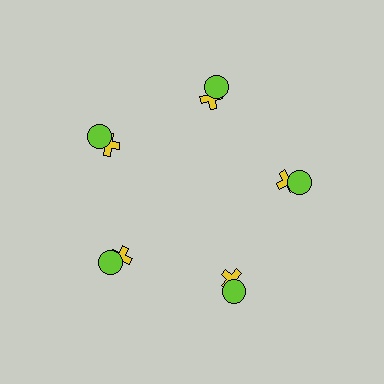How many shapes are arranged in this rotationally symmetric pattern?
There are 10 shapes, arranged in 5 groups of 2.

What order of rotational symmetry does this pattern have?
This pattern has 5-fold rotational symmetry.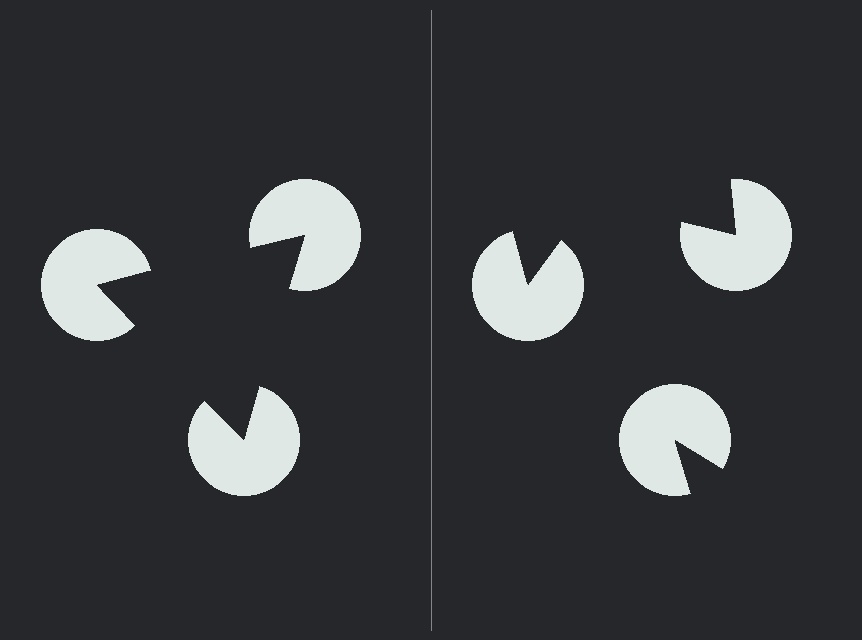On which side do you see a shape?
An illusory triangle appears on the left side. On the right side the wedge cuts are rotated, so no coherent shape forms.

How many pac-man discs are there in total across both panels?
6 — 3 on each side.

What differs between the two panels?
The pac-man discs are positioned identically on both sides; only the wedge orientations differ. On the left they align to a triangle; on the right they are misaligned.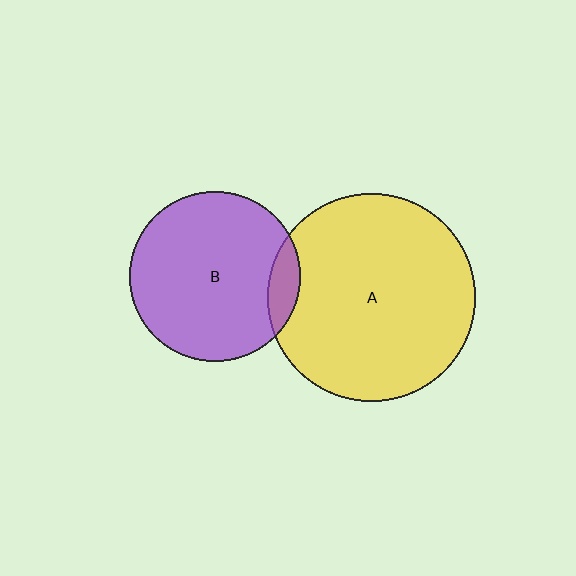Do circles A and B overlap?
Yes.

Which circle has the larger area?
Circle A (yellow).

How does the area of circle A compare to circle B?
Approximately 1.5 times.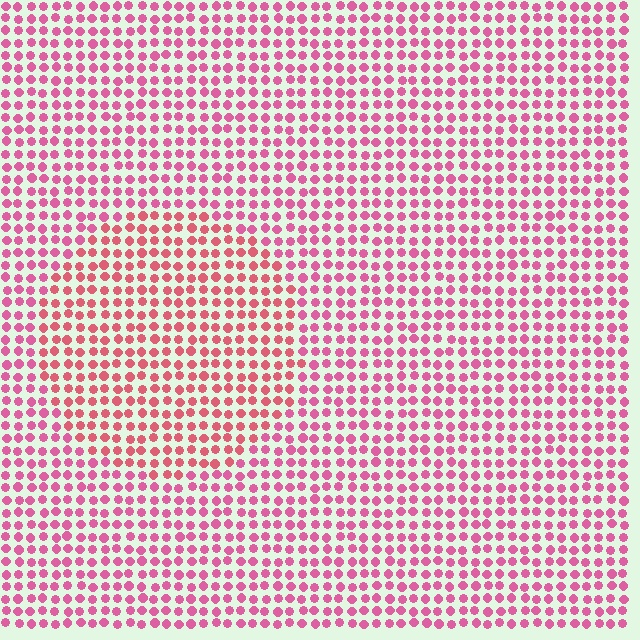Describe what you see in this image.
The image is filled with small pink elements in a uniform arrangement. A circle-shaped region is visible where the elements are tinted to a slightly different hue, forming a subtle color boundary.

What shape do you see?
I see a circle.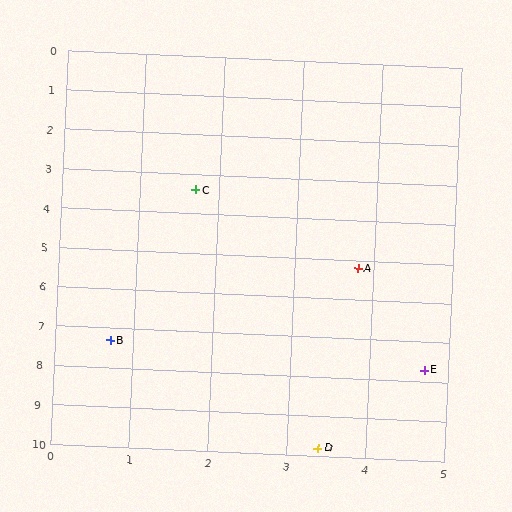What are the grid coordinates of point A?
Point A is at approximately (3.8, 5.2).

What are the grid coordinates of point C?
Point C is at approximately (1.7, 3.4).